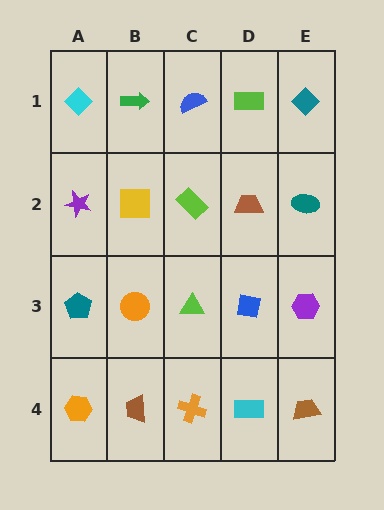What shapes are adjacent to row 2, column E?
A teal diamond (row 1, column E), a purple hexagon (row 3, column E), a brown trapezoid (row 2, column D).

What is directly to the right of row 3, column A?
An orange circle.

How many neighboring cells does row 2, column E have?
3.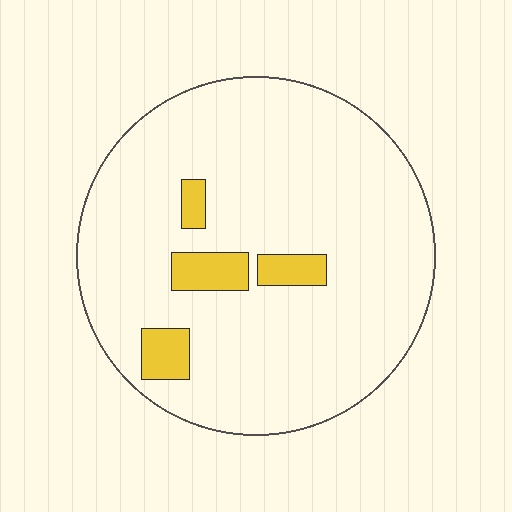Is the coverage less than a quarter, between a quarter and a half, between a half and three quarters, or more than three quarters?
Less than a quarter.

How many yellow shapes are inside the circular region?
4.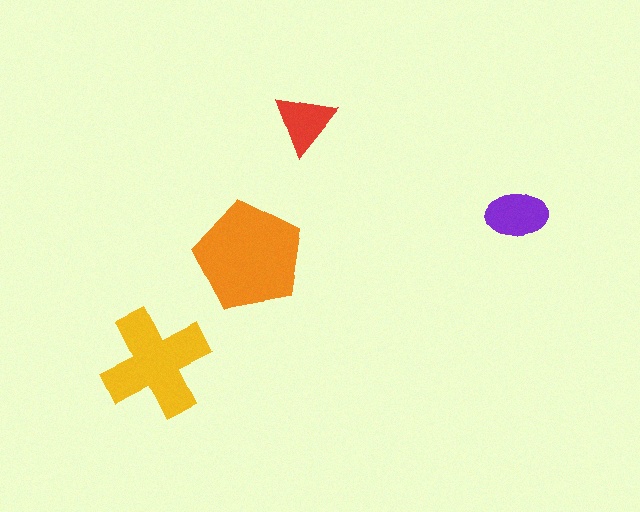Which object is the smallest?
The red triangle.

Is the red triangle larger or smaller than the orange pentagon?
Smaller.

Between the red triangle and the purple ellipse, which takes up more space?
The purple ellipse.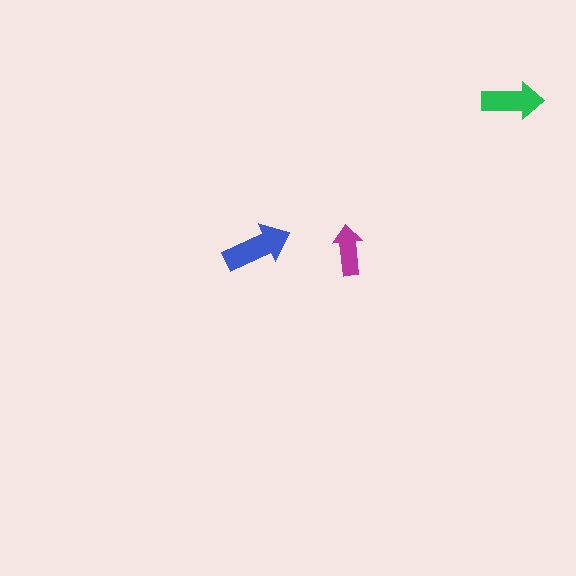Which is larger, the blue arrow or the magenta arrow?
The blue one.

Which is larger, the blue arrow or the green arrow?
The blue one.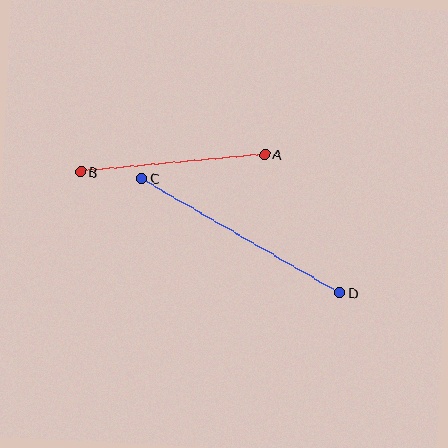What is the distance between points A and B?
The distance is approximately 185 pixels.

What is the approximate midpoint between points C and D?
The midpoint is at approximately (241, 235) pixels.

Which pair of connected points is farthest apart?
Points C and D are farthest apart.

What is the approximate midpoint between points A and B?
The midpoint is at approximately (173, 163) pixels.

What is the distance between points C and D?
The distance is approximately 228 pixels.